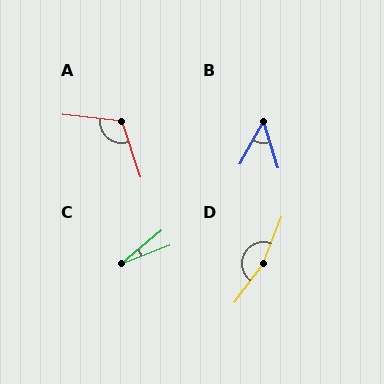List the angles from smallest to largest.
C (19°), B (46°), A (115°), D (164°).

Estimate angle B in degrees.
Approximately 46 degrees.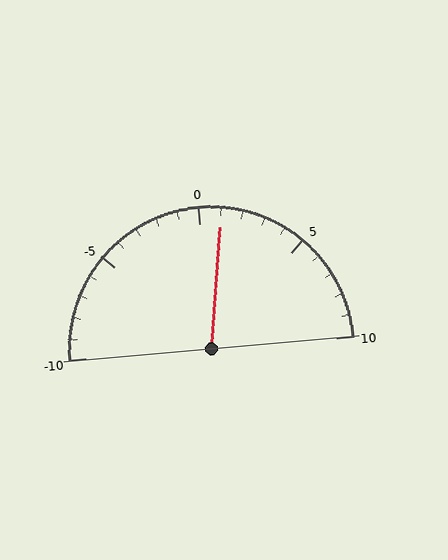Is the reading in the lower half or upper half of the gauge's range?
The reading is in the upper half of the range (-10 to 10).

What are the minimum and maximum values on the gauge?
The gauge ranges from -10 to 10.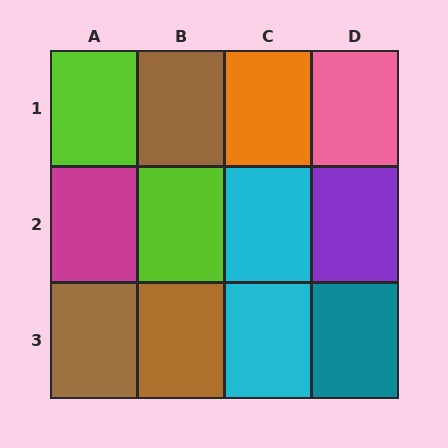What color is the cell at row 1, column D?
Pink.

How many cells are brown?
3 cells are brown.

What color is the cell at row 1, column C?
Orange.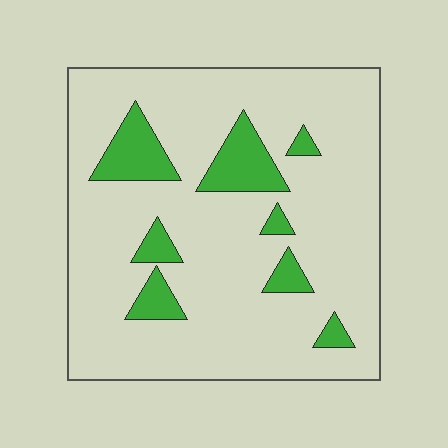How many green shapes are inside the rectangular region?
8.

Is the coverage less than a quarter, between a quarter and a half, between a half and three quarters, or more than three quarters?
Less than a quarter.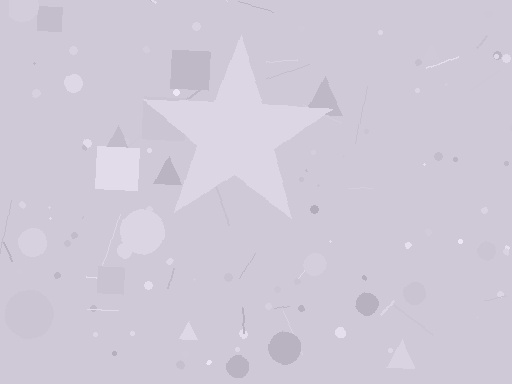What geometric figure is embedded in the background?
A star is embedded in the background.